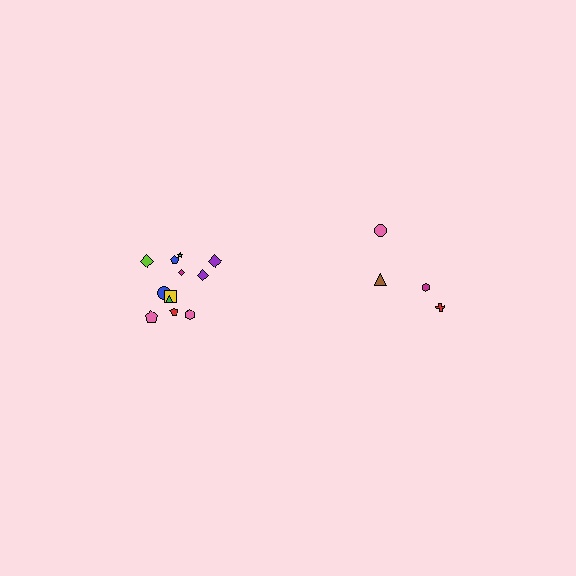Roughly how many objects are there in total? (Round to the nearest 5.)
Roughly 15 objects in total.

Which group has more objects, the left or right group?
The left group.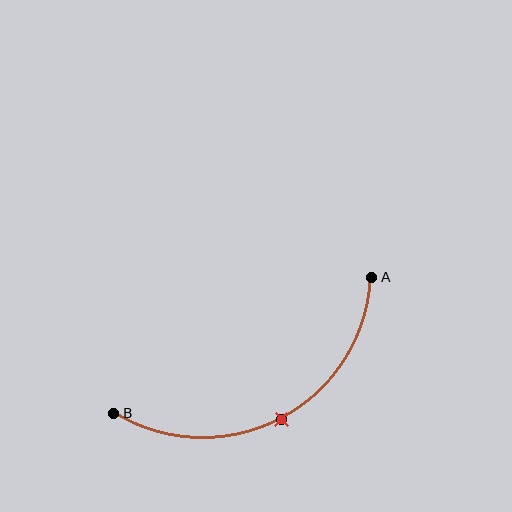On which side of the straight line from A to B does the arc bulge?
The arc bulges below the straight line connecting A and B.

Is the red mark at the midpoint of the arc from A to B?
Yes. The red mark lies on the arc at equal arc-length from both A and B — it is the arc midpoint.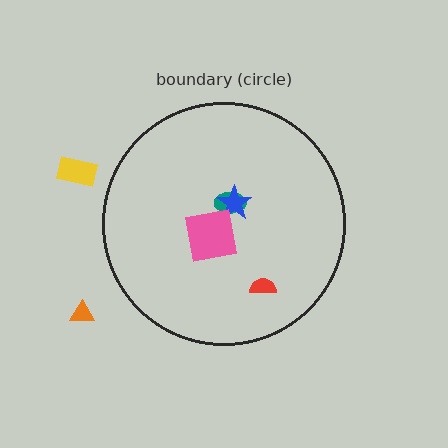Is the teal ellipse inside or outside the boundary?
Inside.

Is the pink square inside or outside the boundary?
Inside.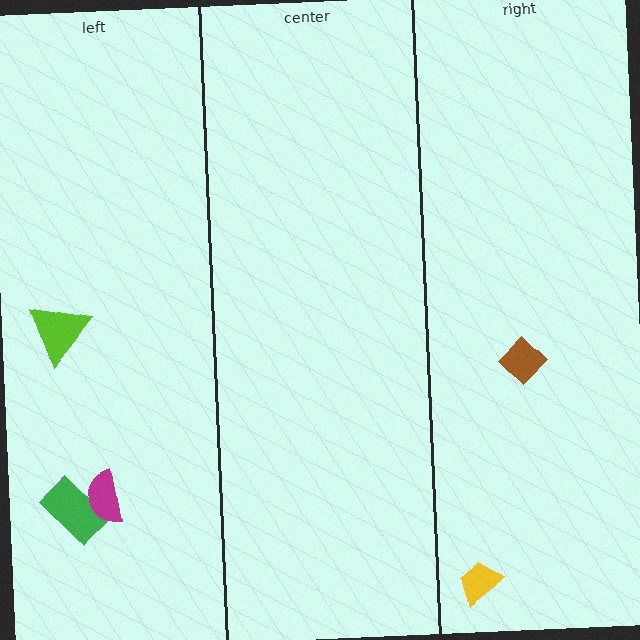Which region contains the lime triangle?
The left region.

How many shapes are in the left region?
3.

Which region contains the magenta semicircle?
The left region.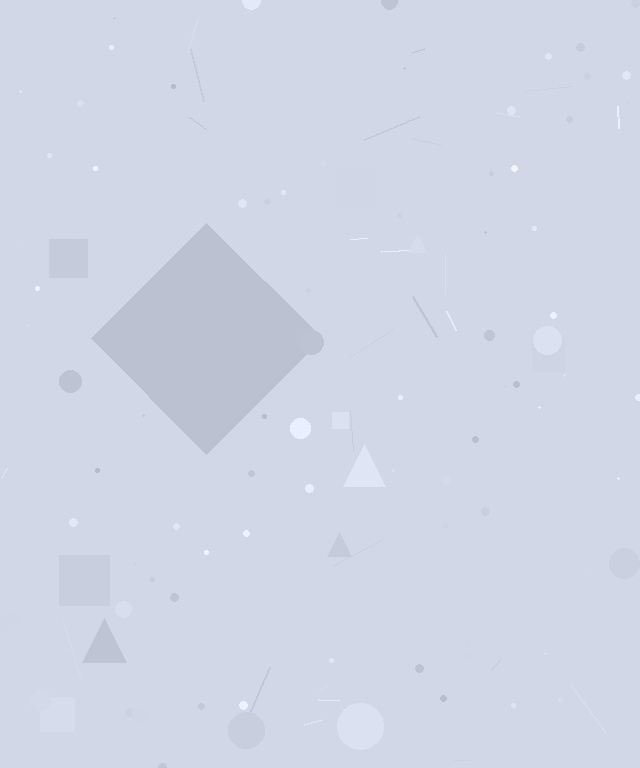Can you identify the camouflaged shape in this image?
The camouflaged shape is a diamond.